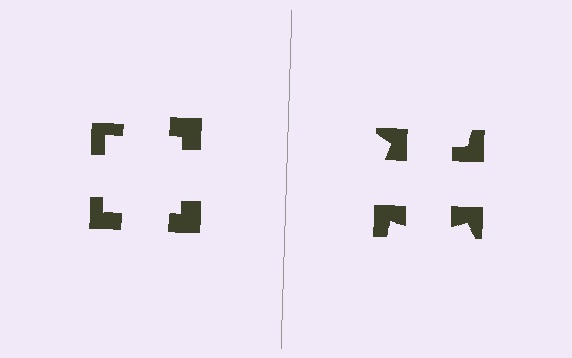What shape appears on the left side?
An illusory square.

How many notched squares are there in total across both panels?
8 — 4 on each side.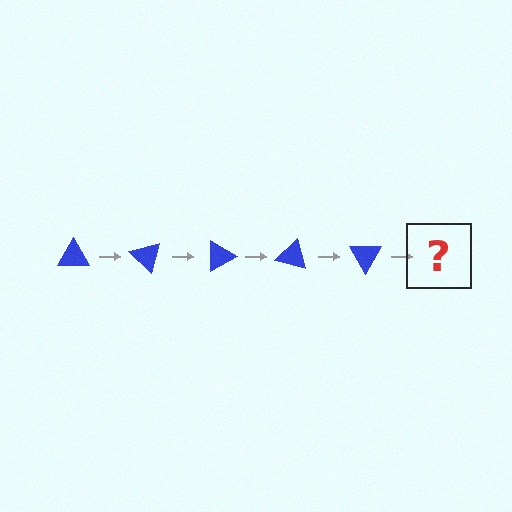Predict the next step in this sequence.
The next step is a blue triangle rotated 225 degrees.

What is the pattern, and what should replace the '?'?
The pattern is that the triangle rotates 45 degrees each step. The '?' should be a blue triangle rotated 225 degrees.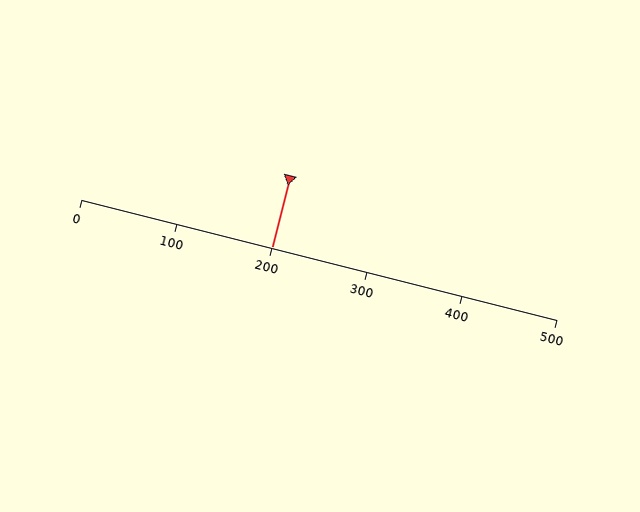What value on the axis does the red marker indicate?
The marker indicates approximately 200.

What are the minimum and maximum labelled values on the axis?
The axis runs from 0 to 500.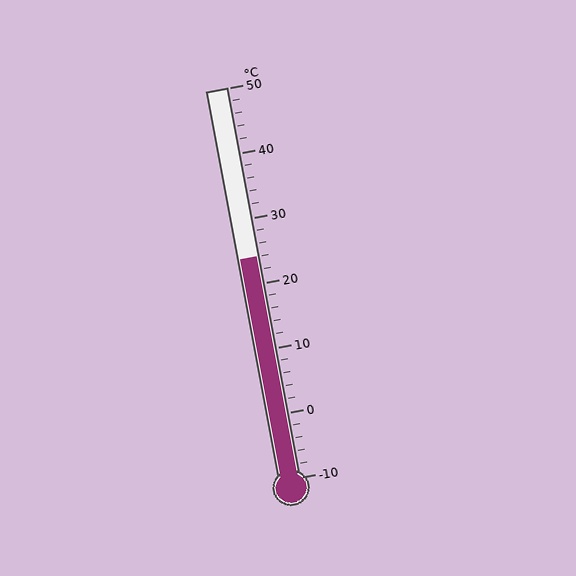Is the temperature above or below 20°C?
The temperature is above 20°C.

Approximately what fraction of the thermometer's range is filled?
The thermometer is filled to approximately 55% of its range.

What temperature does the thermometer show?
The thermometer shows approximately 24°C.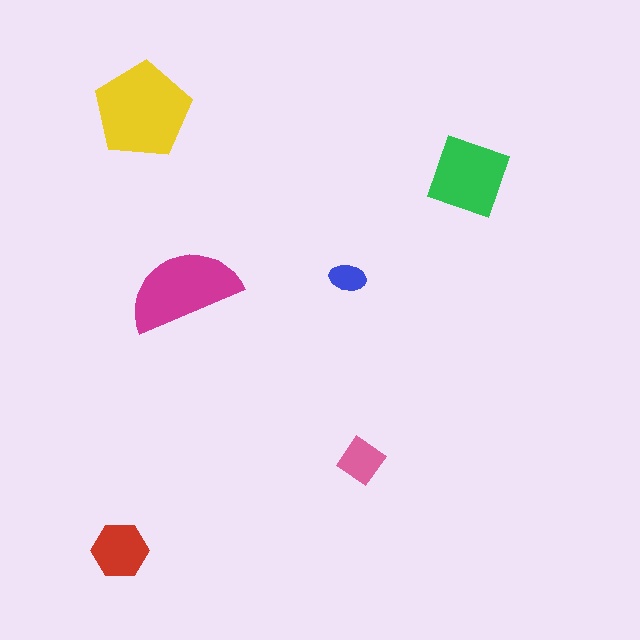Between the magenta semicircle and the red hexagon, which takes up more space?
The magenta semicircle.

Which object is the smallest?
The blue ellipse.